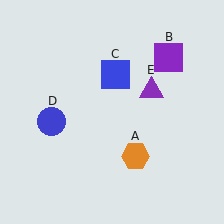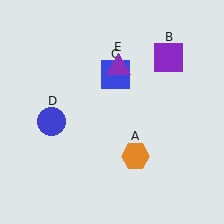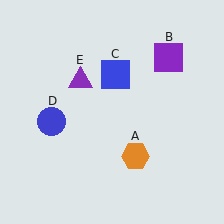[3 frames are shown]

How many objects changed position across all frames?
1 object changed position: purple triangle (object E).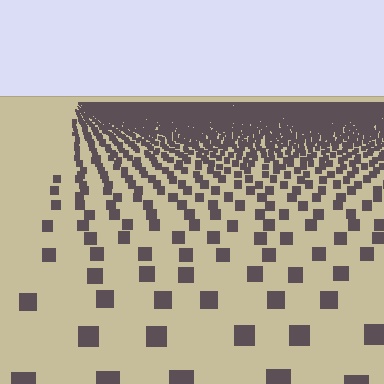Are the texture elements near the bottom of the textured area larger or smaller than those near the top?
Larger. Near the bottom, elements are closer to the viewer and appear at a bigger on-screen size.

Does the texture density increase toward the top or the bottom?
Density increases toward the top.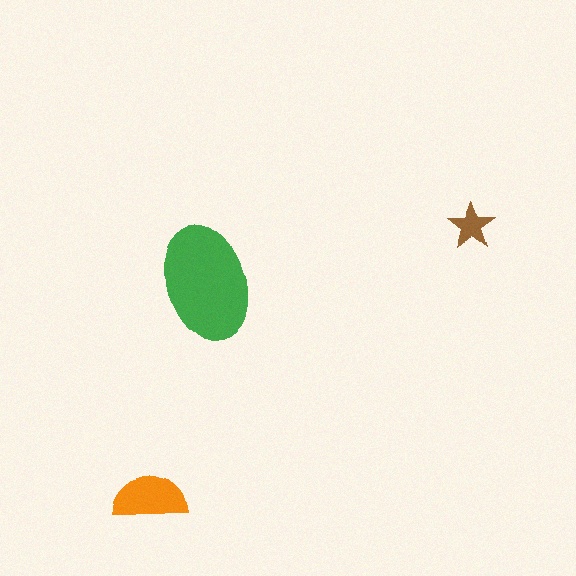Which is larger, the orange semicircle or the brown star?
The orange semicircle.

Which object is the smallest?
The brown star.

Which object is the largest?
The green ellipse.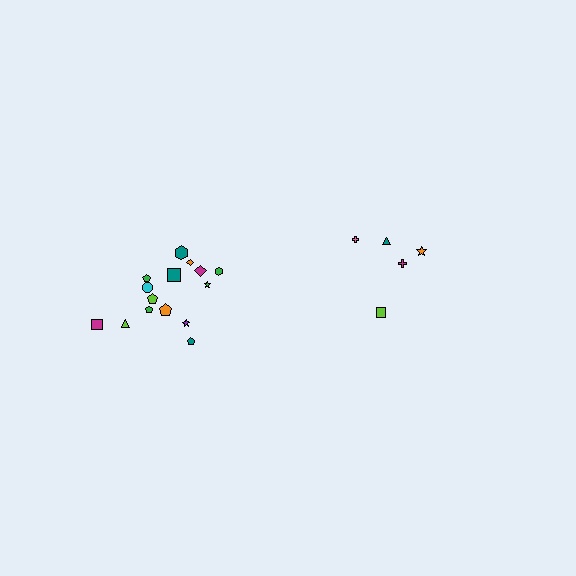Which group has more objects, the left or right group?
The left group.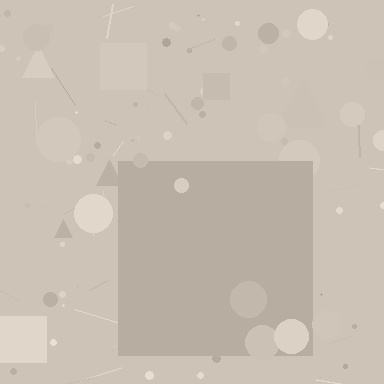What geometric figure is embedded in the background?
A square is embedded in the background.